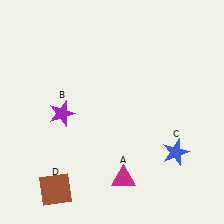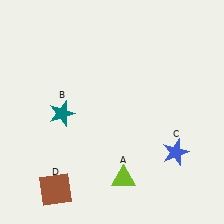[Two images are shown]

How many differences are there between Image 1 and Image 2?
There are 2 differences between the two images.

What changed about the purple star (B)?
In Image 1, B is purple. In Image 2, it changed to teal.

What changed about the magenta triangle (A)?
In Image 1, A is magenta. In Image 2, it changed to lime.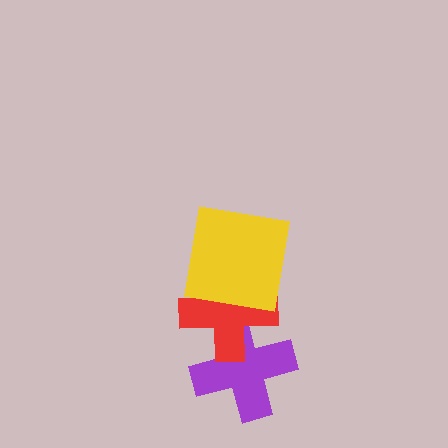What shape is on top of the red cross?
The yellow square is on top of the red cross.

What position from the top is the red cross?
The red cross is 2nd from the top.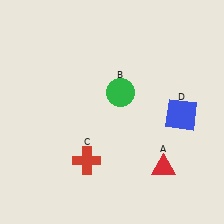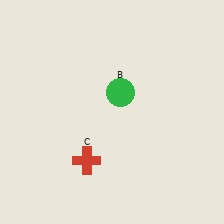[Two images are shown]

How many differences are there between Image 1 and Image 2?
There are 2 differences between the two images.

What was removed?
The red triangle (A), the blue square (D) were removed in Image 2.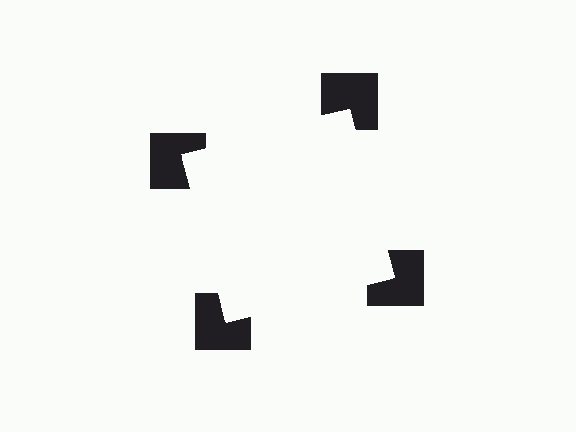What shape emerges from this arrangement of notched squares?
An illusory square — its edges are inferred from the aligned wedge cuts in the notched squares, not physically drawn.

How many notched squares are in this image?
There are 4 — one at each vertex of the illusory square.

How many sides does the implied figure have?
4 sides.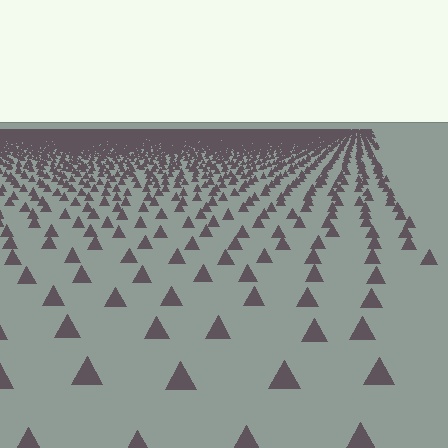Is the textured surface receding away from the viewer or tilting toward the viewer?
The surface is receding away from the viewer. Texture elements get smaller and denser toward the top.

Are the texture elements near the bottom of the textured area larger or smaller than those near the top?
Larger. Near the bottom, elements are closer to the viewer and appear at a bigger on-screen size.